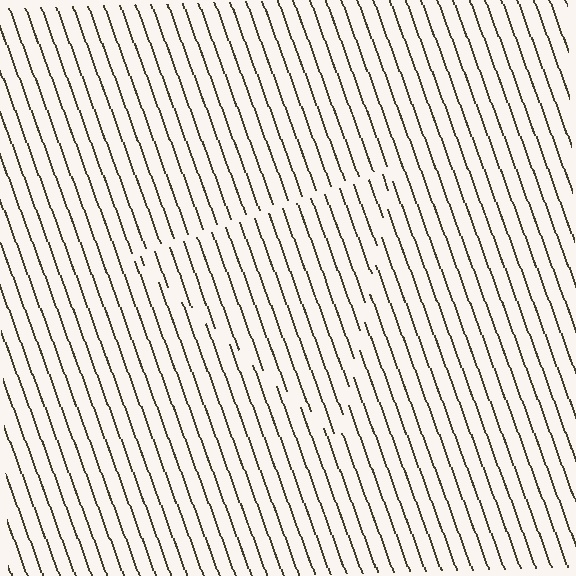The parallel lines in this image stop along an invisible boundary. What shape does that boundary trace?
An illusory triangle. The interior of the shape contains the same grating, shifted by half a period — the contour is defined by the phase discontinuity where line-ends from the inner and outer gratings abut.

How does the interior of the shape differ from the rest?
The interior of the shape contains the same grating, shifted by half a period — the contour is defined by the phase discontinuity where line-ends from the inner and outer gratings abut.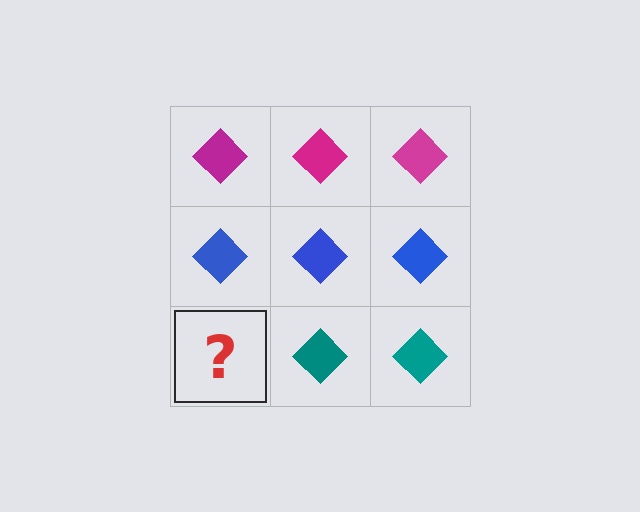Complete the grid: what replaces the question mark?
The question mark should be replaced with a teal diamond.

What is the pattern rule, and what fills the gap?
The rule is that each row has a consistent color. The gap should be filled with a teal diamond.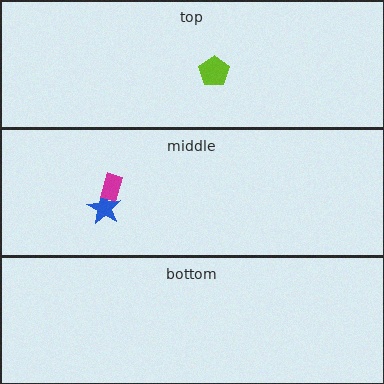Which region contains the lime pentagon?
The top region.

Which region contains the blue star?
The middle region.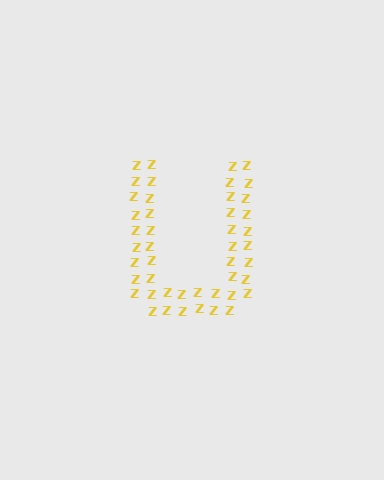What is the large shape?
The large shape is the letter U.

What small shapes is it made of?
It is made of small letter Z's.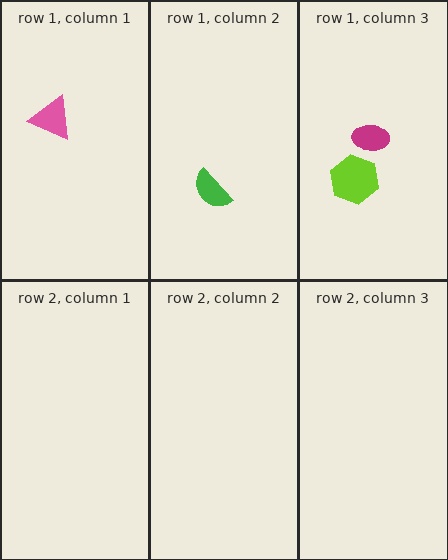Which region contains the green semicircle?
The row 1, column 2 region.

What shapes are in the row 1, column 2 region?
The green semicircle.